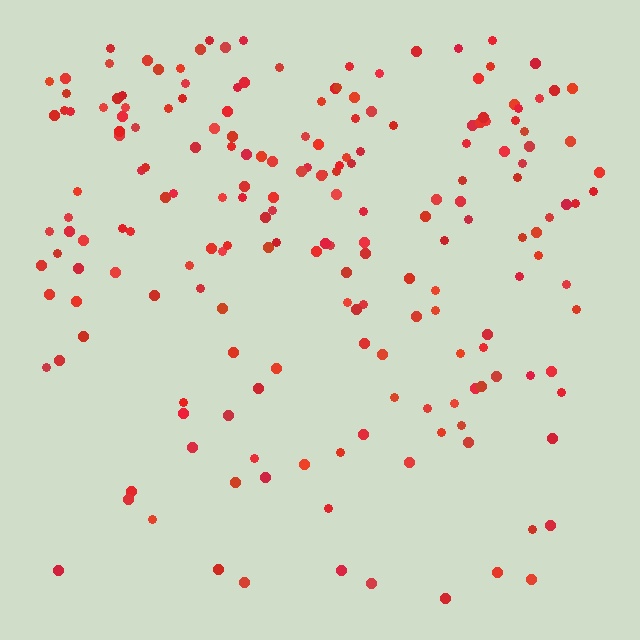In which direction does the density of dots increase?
From bottom to top, with the top side densest.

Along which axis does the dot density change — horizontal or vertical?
Vertical.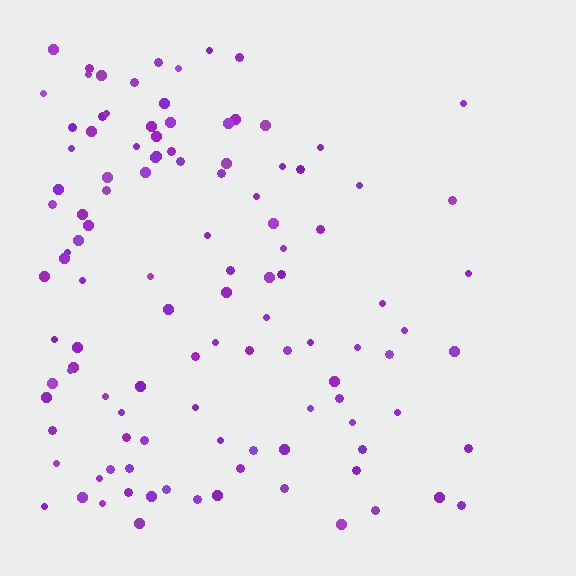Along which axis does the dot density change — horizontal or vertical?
Horizontal.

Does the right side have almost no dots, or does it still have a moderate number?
Still a moderate number, just noticeably fewer than the left.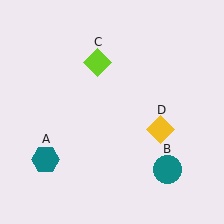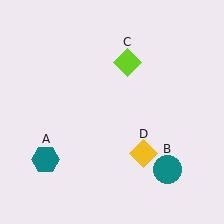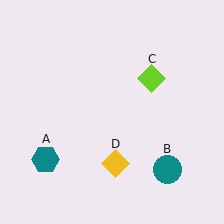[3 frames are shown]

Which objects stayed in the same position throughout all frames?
Teal hexagon (object A) and teal circle (object B) remained stationary.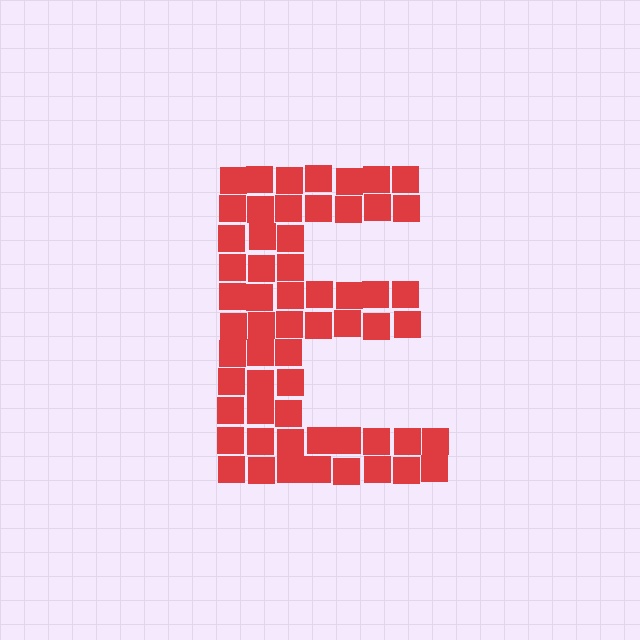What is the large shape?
The large shape is the letter E.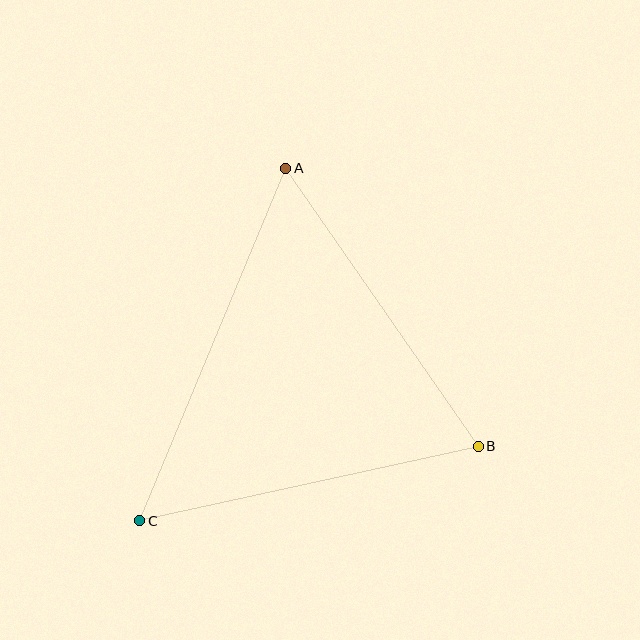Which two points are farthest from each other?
Points A and C are farthest from each other.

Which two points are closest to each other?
Points A and B are closest to each other.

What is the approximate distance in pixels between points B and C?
The distance between B and C is approximately 346 pixels.